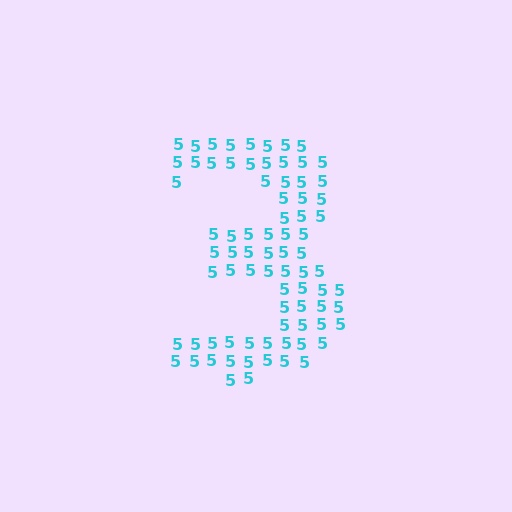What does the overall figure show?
The overall figure shows the digit 3.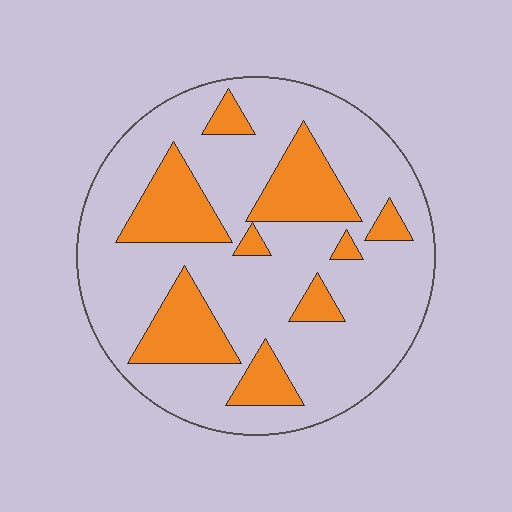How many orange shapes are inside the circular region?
9.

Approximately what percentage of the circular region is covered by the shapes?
Approximately 25%.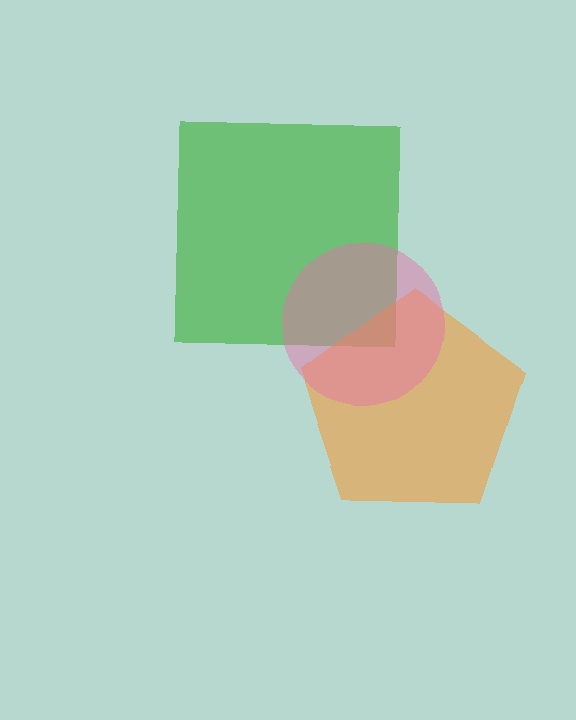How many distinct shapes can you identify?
There are 3 distinct shapes: a green square, an orange pentagon, a pink circle.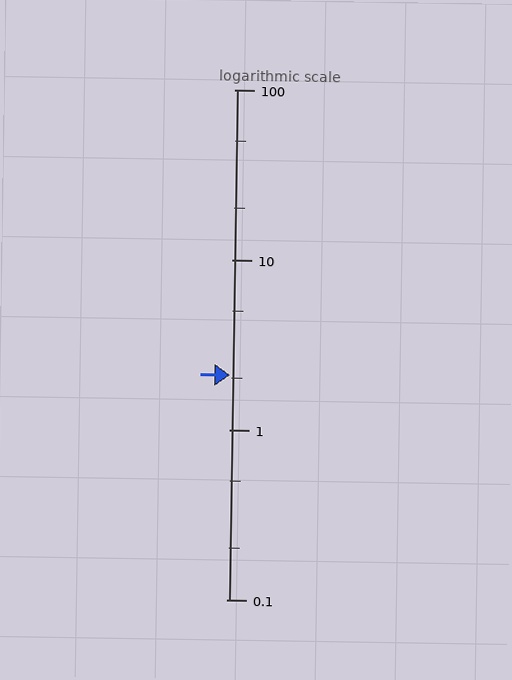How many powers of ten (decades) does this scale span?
The scale spans 3 decades, from 0.1 to 100.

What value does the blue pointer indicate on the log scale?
The pointer indicates approximately 2.1.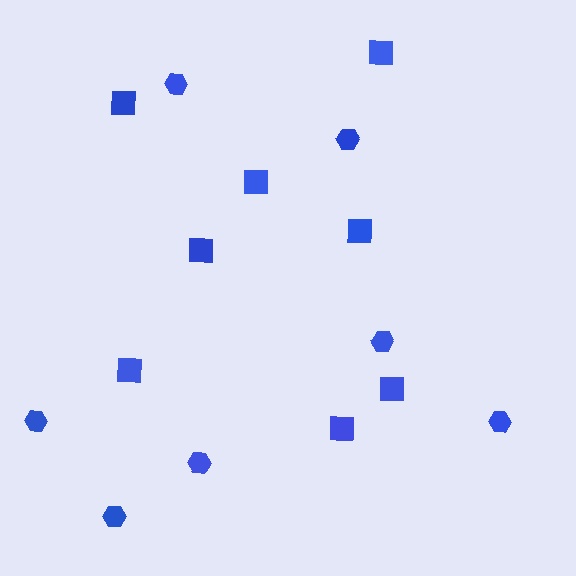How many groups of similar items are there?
There are 2 groups: one group of hexagons (7) and one group of squares (8).